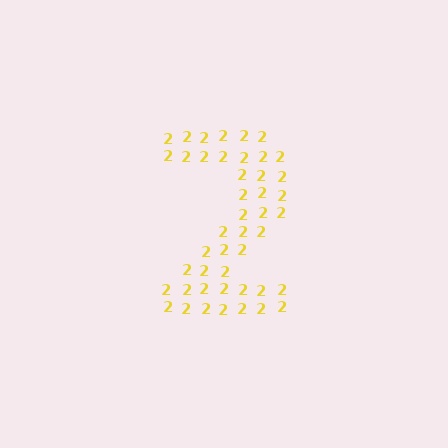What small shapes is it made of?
It is made of small digit 2's.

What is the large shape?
The large shape is the digit 2.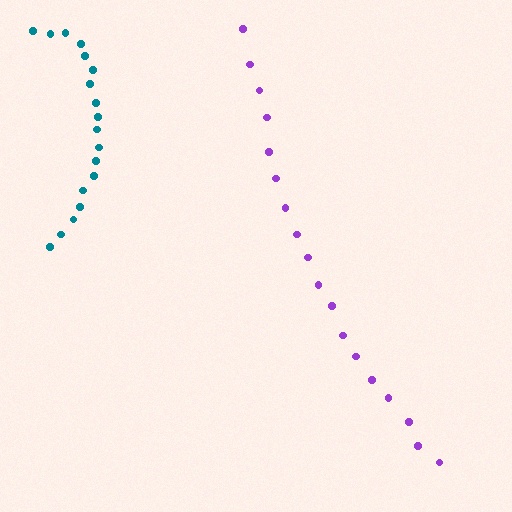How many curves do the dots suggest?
There are 2 distinct paths.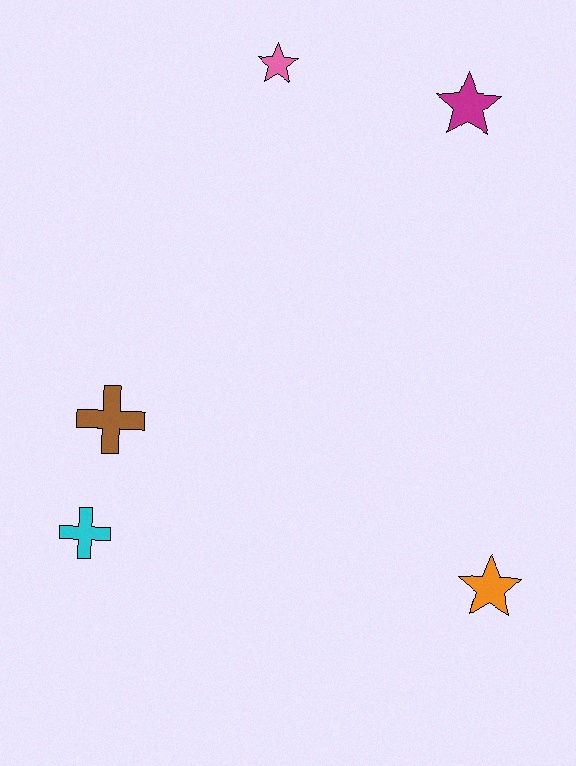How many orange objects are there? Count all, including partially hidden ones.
There is 1 orange object.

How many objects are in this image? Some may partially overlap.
There are 5 objects.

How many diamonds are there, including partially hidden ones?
There are no diamonds.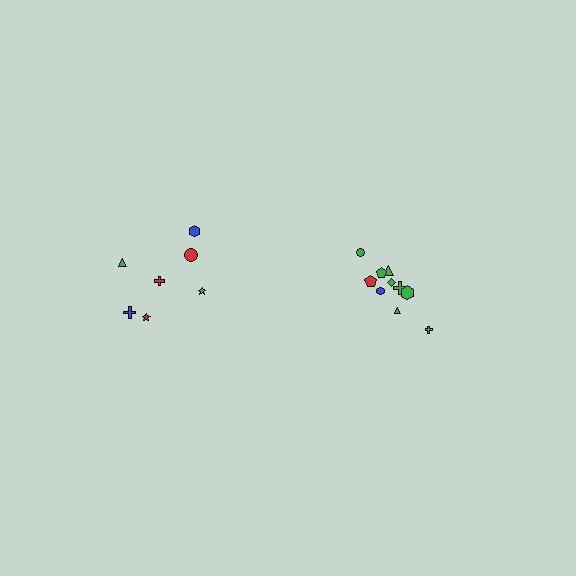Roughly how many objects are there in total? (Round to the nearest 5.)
Roughly 15 objects in total.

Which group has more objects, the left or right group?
The right group.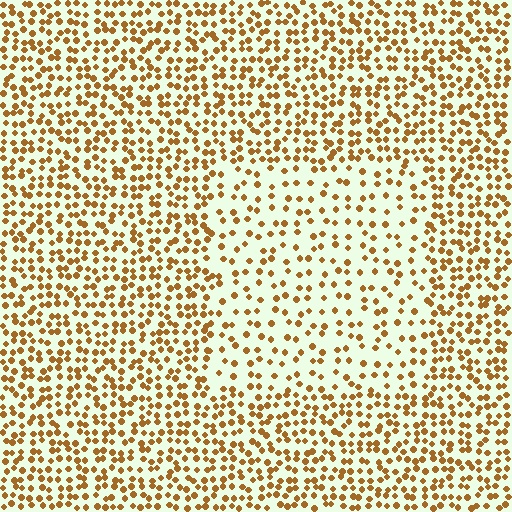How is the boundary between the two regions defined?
The boundary is defined by a change in element density (approximately 1.9x ratio). All elements are the same color, size, and shape.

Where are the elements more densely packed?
The elements are more densely packed outside the rectangle boundary.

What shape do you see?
I see a rectangle.